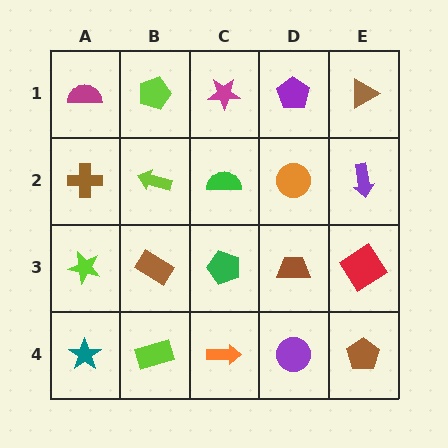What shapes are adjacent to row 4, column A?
A lime star (row 3, column A), a lime rectangle (row 4, column B).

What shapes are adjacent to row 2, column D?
A purple pentagon (row 1, column D), a brown trapezoid (row 3, column D), a green semicircle (row 2, column C), a purple arrow (row 2, column E).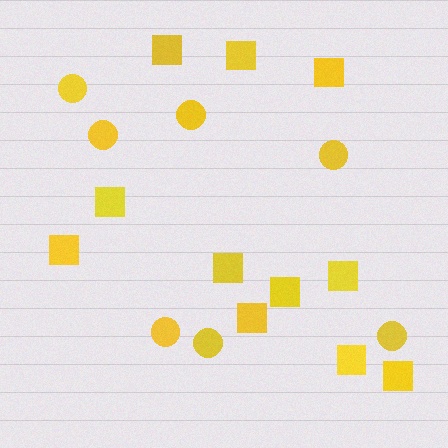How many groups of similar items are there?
There are 2 groups: one group of squares (11) and one group of circles (7).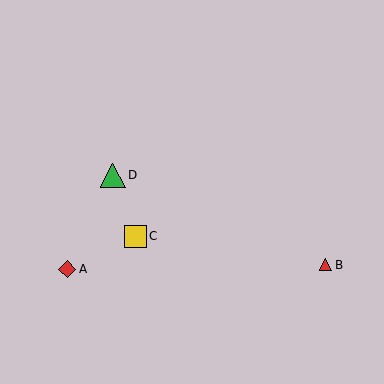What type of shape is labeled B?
Shape B is a red triangle.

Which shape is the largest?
The green triangle (labeled D) is the largest.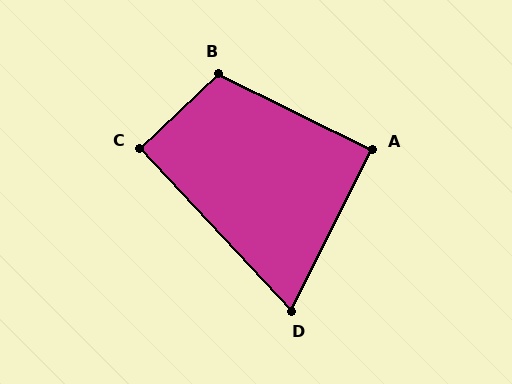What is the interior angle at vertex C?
Approximately 90 degrees (approximately right).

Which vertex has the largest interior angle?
B, at approximately 110 degrees.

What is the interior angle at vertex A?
Approximately 90 degrees (approximately right).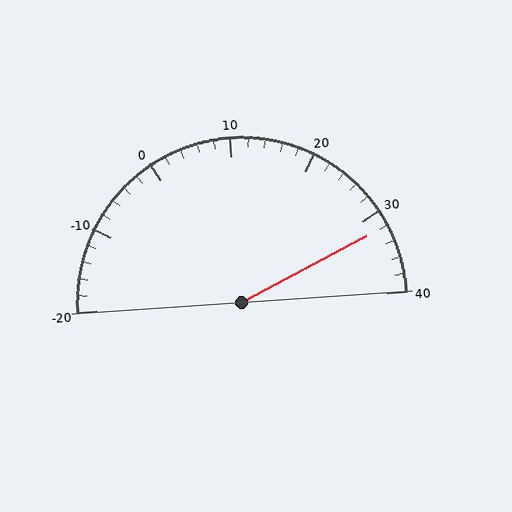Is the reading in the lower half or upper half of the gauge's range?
The reading is in the upper half of the range (-20 to 40).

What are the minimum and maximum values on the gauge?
The gauge ranges from -20 to 40.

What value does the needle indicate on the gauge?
The needle indicates approximately 32.